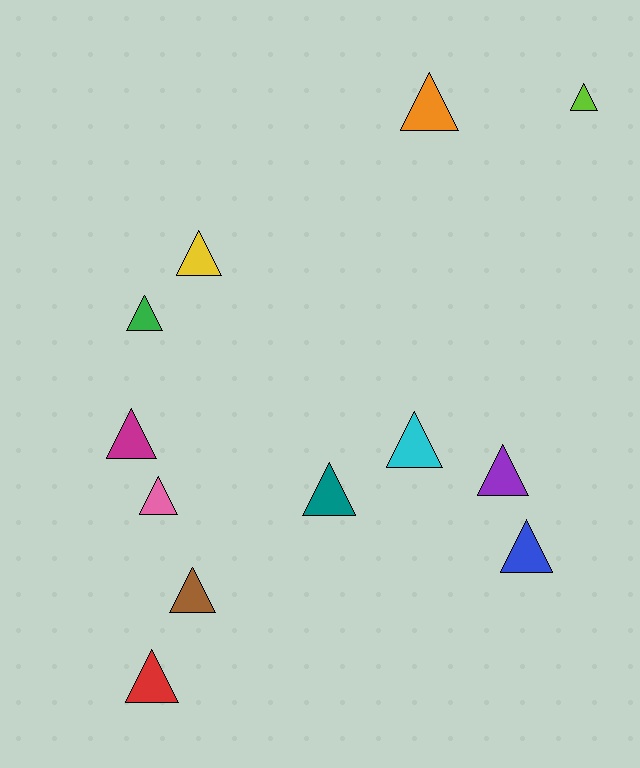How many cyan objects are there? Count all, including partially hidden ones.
There is 1 cyan object.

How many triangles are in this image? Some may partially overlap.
There are 12 triangles.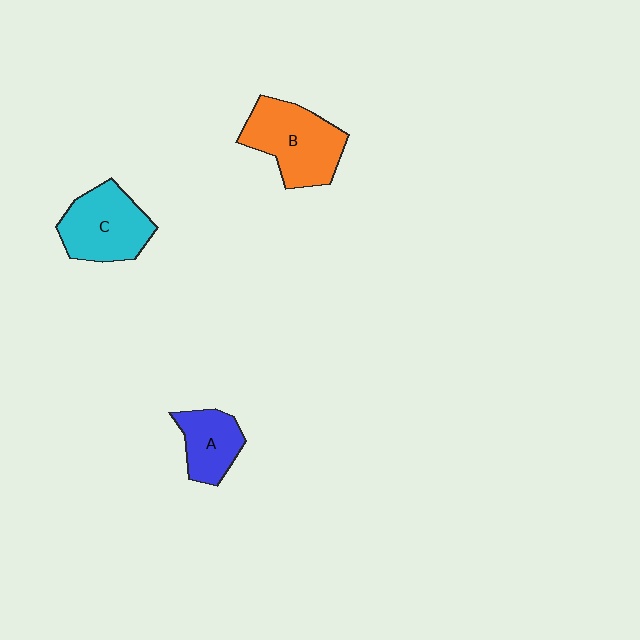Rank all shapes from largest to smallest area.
From largest to smallest: B (orange), C (cyan), A (blue).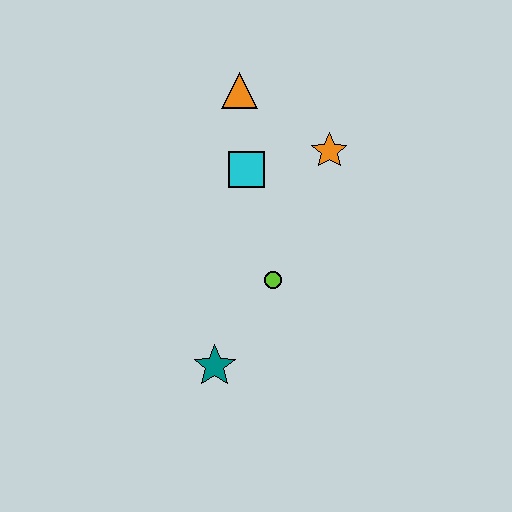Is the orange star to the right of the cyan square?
Yes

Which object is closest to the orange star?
The cyan square is closest to the orange star.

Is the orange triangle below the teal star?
No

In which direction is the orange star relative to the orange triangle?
The orange star is to the right of the orange triangle.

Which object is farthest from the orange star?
The teal star is farthest from the orange star.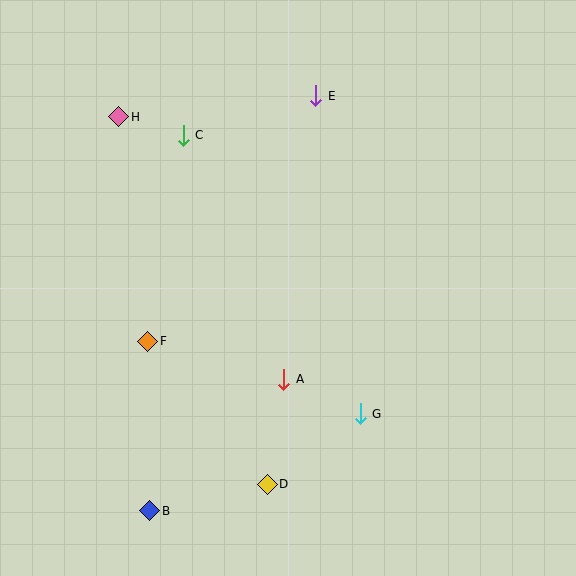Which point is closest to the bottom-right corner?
Point G is closest to the bottom-right corner.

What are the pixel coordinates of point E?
Point E is at (316, 96).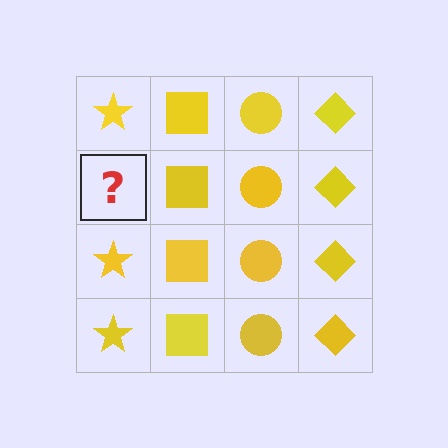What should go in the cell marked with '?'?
The missing cell should contain a yellow star.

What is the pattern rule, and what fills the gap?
The rule is that each column has a consistent shape. The gap should be filled with a yellow star.